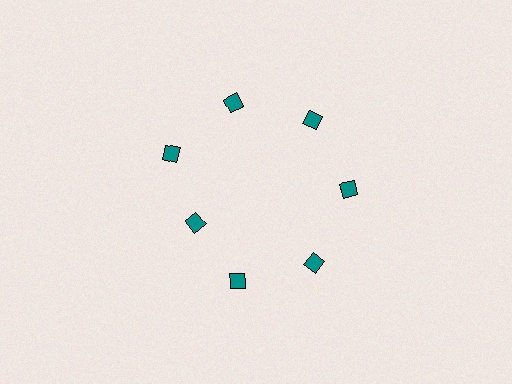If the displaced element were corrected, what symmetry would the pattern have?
It would have 7-fold rotational symmetry — the pattern would map onto itself every 51 degrees.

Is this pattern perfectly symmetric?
No. The 7 teal diamonds are arranged in a ring, but one element near the 8 o'clock position is pulled inward toward the center, breaking the 7-fold rotational symmetry.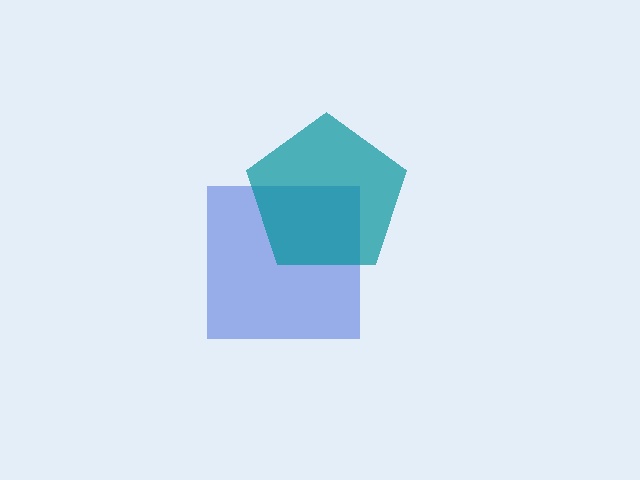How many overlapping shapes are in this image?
There are 2 overlapping shapes in the image.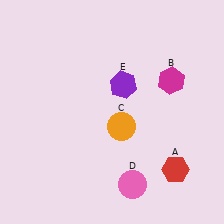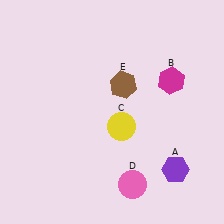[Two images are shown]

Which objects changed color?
A changed from red to purple. C changed from orange to yellow. E changed from purple to brown.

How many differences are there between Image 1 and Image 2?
There are 3 differences between the two images.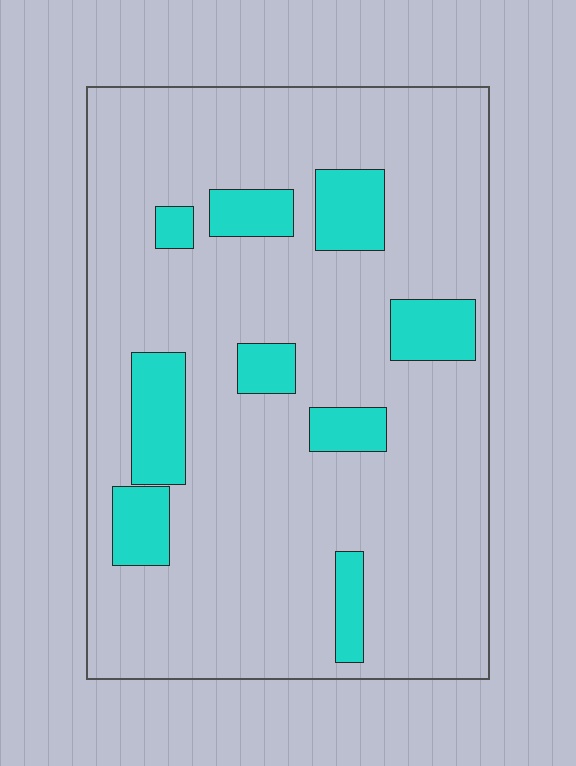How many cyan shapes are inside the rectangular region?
9.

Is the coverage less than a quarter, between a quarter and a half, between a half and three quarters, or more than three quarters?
Less than a quarter.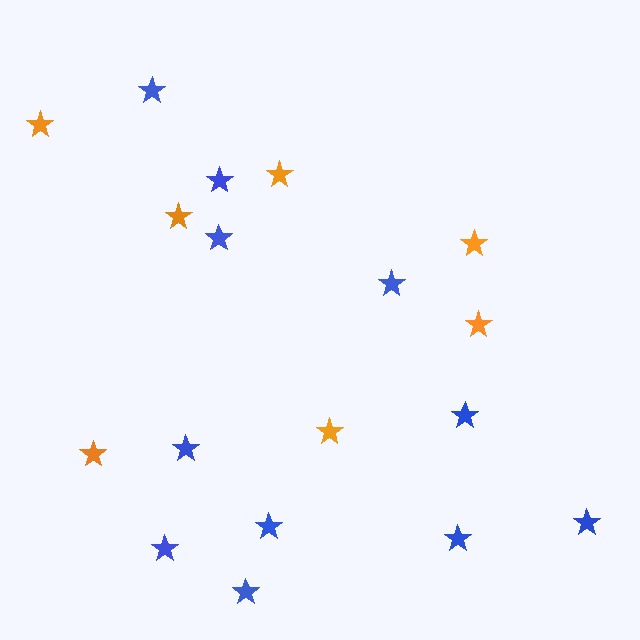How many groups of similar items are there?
There are 2 groups: one group of orange stars (7) and one group of blue stars (11).